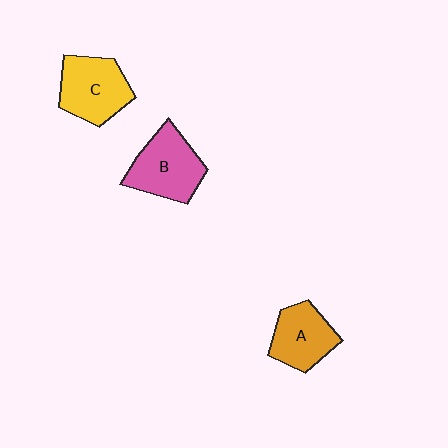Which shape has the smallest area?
Shape A (orange).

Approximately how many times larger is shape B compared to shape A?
Approximately 1.2 times.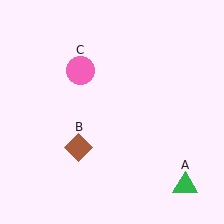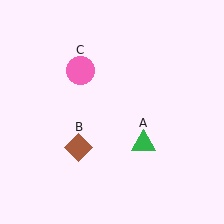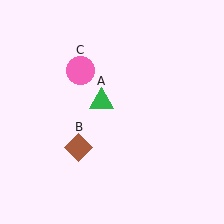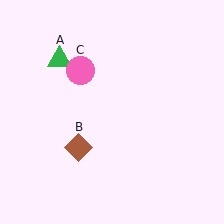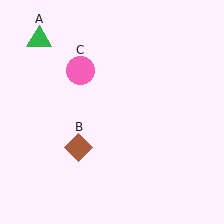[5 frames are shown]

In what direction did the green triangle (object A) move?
The green triangle (object A) moved up and to the left.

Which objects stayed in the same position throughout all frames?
Brown diamond (object B) and pink circle (object C) remained stationary.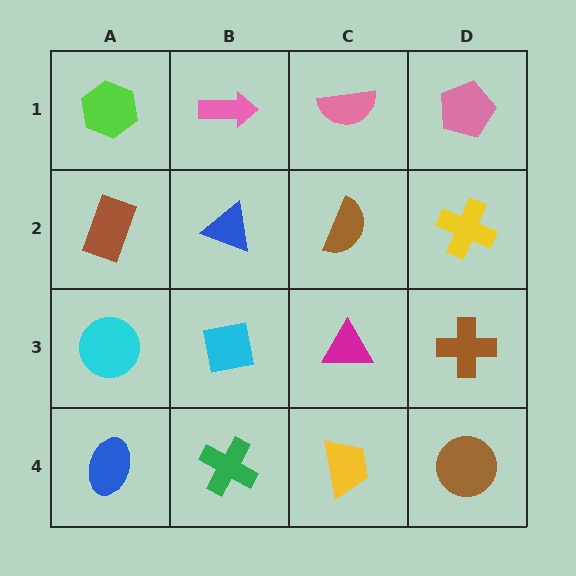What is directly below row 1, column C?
A brown semicircle.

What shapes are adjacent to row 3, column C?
A brown semicircle (row 2, column C), a yellow trapezoid (row 4, column C), a cyan square (row 3, column B), a brown cross (row 3, column D).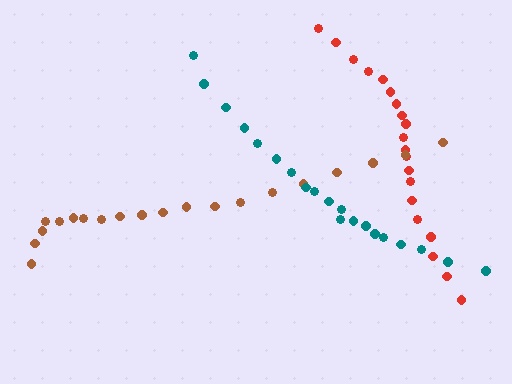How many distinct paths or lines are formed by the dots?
There are 3 distinct paths.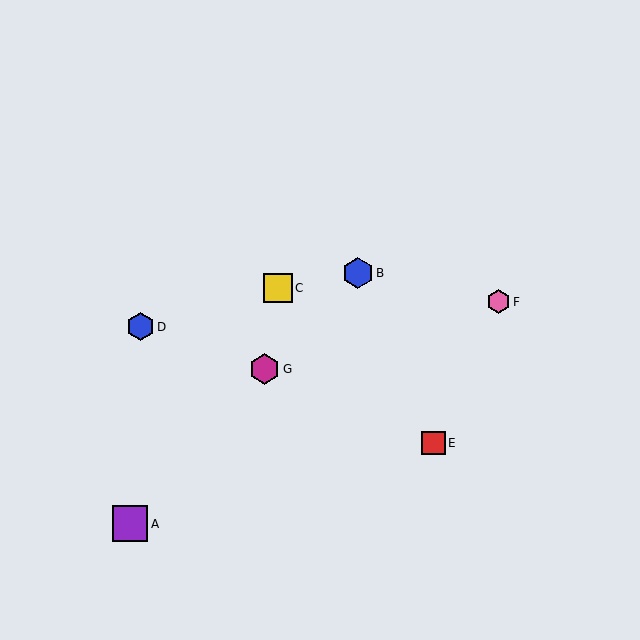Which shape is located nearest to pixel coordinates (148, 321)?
The blue hexagon (labeled D) at (140, 327) is nearest to that location.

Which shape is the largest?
The purple square (labeled A) is the largest.